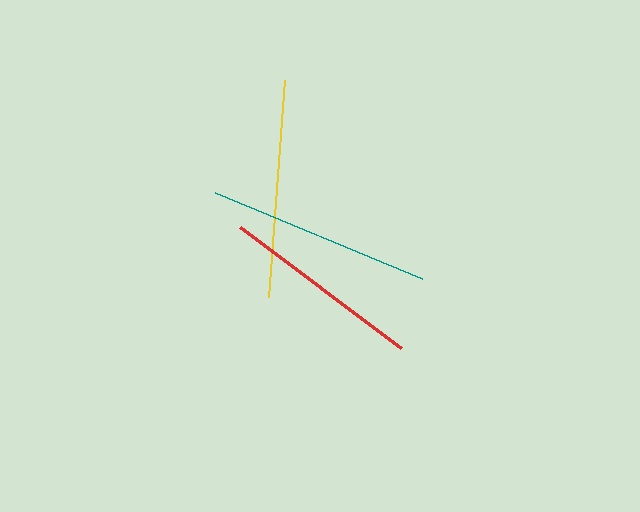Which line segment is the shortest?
The red line is the shortest at approximately 202 pixels.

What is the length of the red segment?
The red segment is approximately 202 pixels long.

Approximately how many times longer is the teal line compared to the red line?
The teal line is approximately 1.1 times the length of the red line.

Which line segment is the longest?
The teal line is the longest at approximately 224 pixels.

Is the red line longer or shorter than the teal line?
The teal line is longer than the red line.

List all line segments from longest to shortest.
From longest to shortest: teal, yellow, red.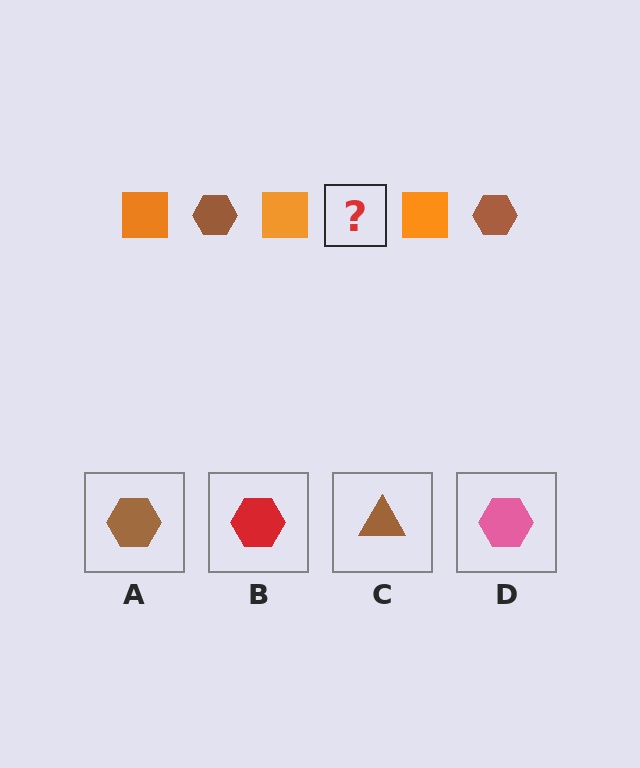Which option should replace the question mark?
Option A.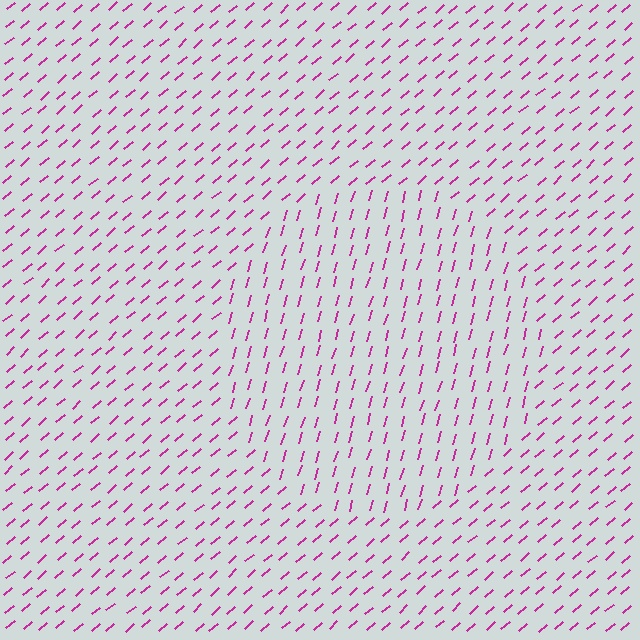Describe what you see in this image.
The image is filled with small magenta line segments. A circle region in the image has lines oriented differently from the surrounding lines, creating a visible texture boundary.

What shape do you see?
I see a circle.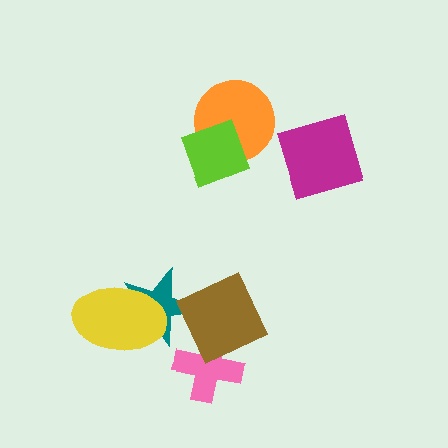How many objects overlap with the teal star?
2 objects overlap with the teal star.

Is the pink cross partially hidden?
Yes, it is partially covered by another shape.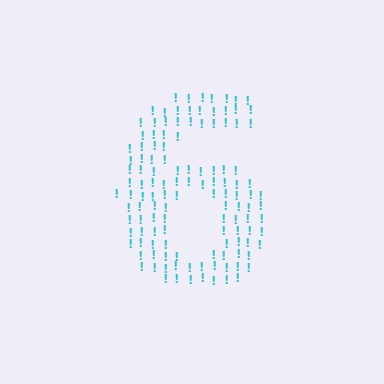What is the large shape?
The large shape is the digit 6.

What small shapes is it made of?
It is made of small exclamation marks.